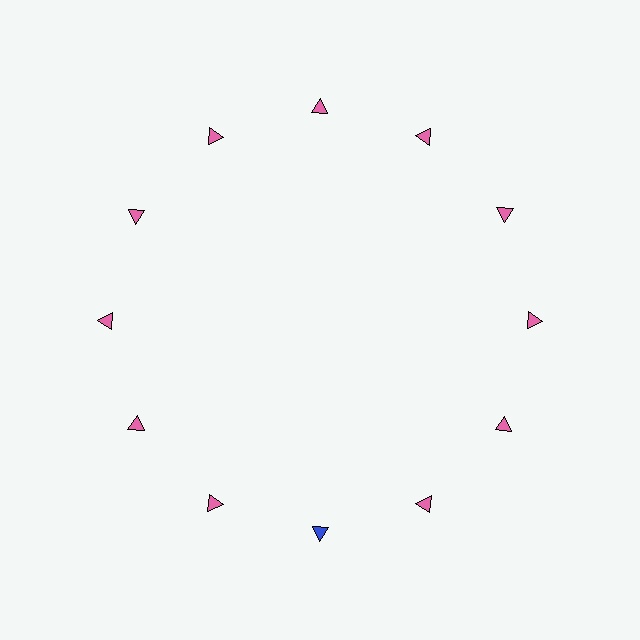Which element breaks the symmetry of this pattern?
The blue triangle at roughly the 6 o'clock position breaks the symmetry. All other shapes are pink triangles.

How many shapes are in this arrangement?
There are 12 shapes arranged in a ring pattern.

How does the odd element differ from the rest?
It has a different color: blue instead of pink.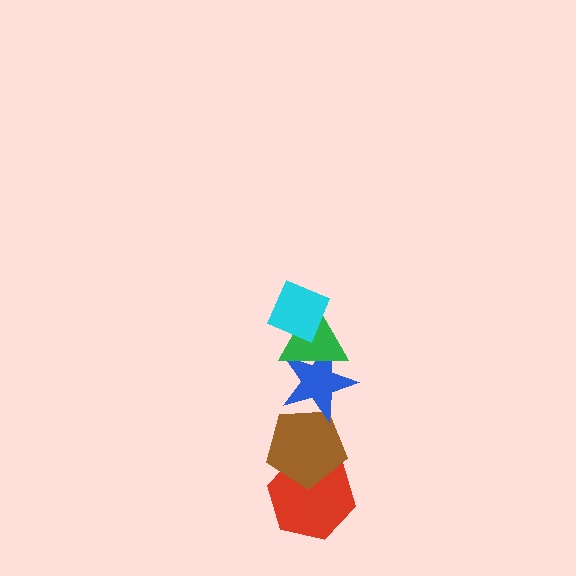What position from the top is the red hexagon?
The red hexagon is 5th from the top.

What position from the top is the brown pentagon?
The brown pentagon is 4th from the top.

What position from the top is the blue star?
The blue star is 3rd from the top.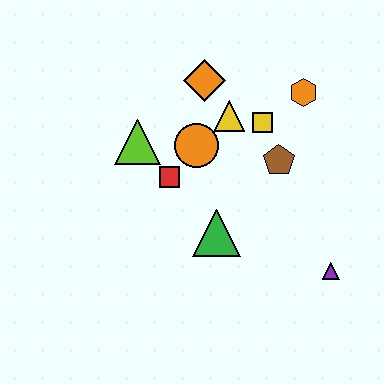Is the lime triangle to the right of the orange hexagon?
No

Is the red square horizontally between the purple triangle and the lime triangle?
Yes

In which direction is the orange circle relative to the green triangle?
The orange circle is above the green triangle.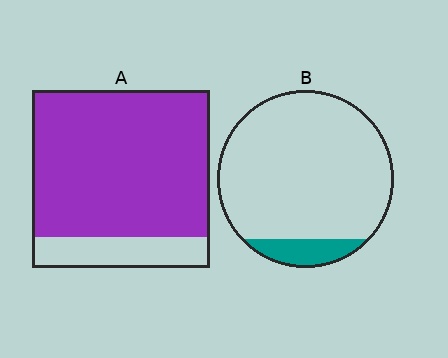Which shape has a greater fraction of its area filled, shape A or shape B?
Shape A.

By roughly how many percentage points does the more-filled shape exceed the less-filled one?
By roughly 70 percentage points (A over B).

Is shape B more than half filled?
No.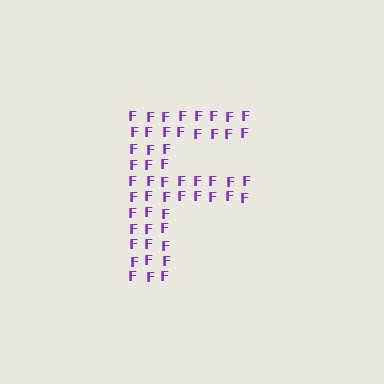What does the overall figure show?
The overall figure shows the letter F.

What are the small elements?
The small elements are letter F's.